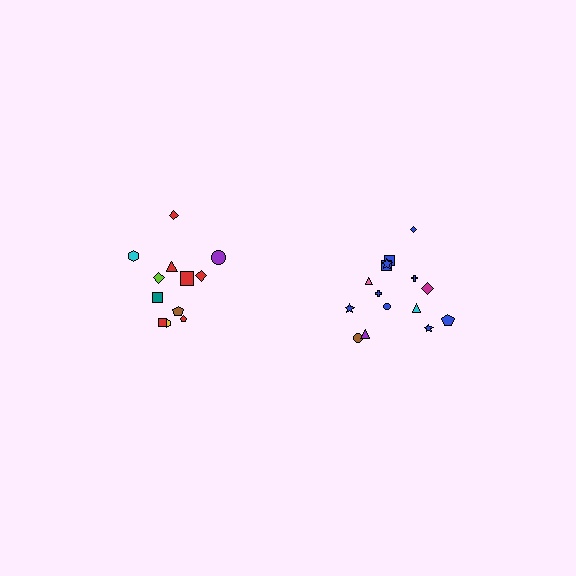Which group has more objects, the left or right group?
The right group.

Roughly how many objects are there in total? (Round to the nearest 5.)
Roughly 25 objects in total.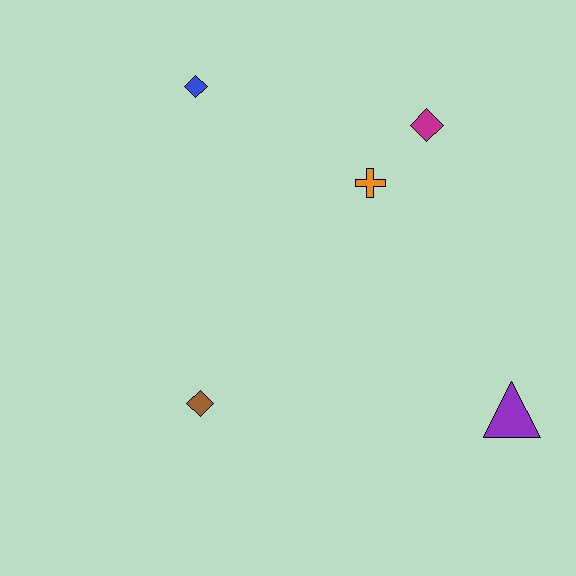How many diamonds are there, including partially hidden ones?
There are 3 diamonds.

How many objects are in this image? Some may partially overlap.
There are 5 objects.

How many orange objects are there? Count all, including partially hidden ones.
There is 1 orange object.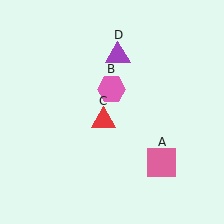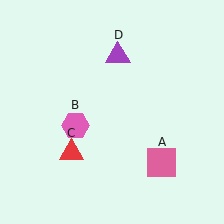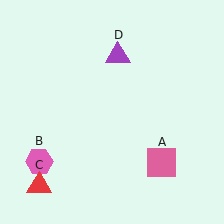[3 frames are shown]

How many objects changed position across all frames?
2 objects changed position: pink hexagon (object B), red triangle (object C).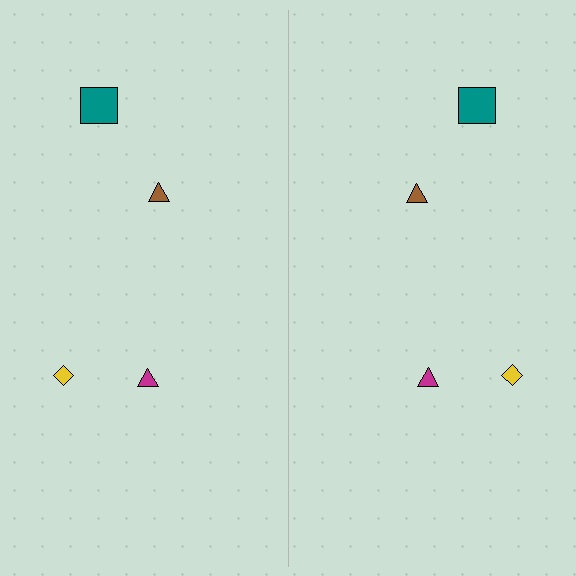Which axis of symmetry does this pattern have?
The pattern has a vertical axis of symmetry running through the center of the image.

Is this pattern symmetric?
Yes, this pattern has bilateral (reflection) symmetry.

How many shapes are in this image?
There are 8 shapes in this image.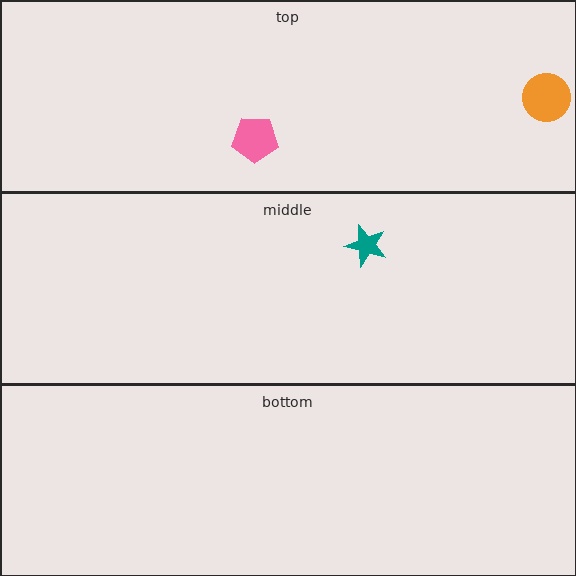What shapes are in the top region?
The orange circle, the pink pentagon.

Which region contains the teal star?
The middle region.